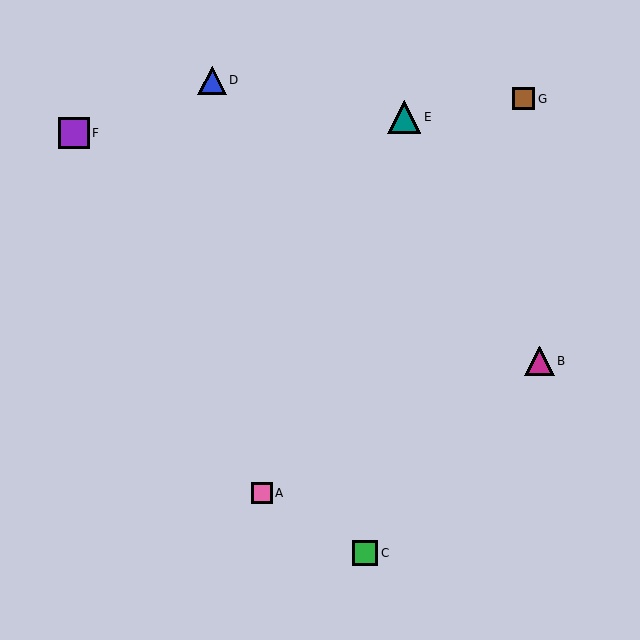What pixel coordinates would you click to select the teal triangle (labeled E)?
Click at (404, 117) to select the teal triangle E.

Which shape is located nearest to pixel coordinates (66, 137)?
The purple square (labeled F) at (74, 133) is nearest to that location.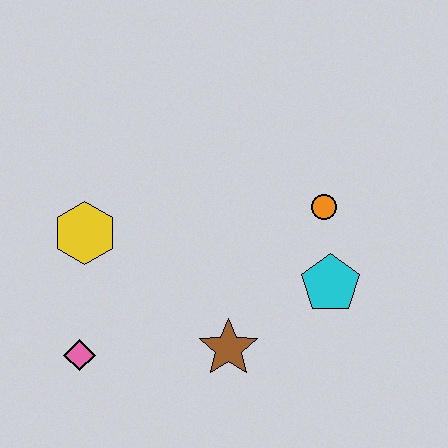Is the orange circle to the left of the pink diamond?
No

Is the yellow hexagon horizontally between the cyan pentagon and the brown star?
No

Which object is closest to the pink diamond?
The yellow hexagon is closest to the pink diamond.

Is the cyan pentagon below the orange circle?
Yes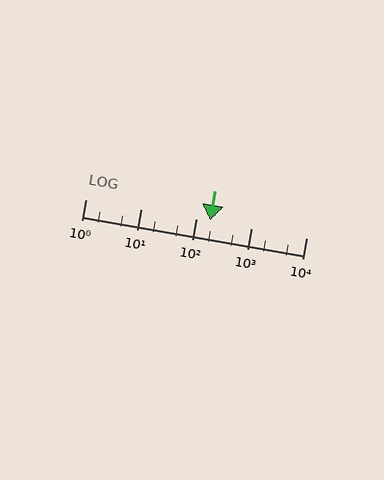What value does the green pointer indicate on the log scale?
The pointer indicates approximately 180.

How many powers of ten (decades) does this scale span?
The scale spans 4 decades, from 1 to 10000.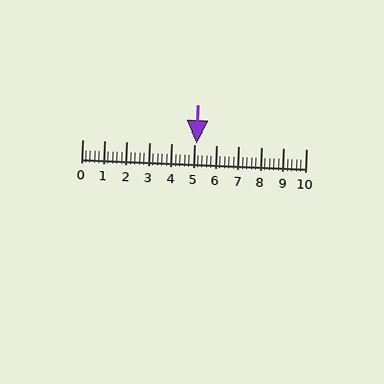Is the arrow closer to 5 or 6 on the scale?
The arrow is closer to 5.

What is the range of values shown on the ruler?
The ruler shows values from 0 to 10.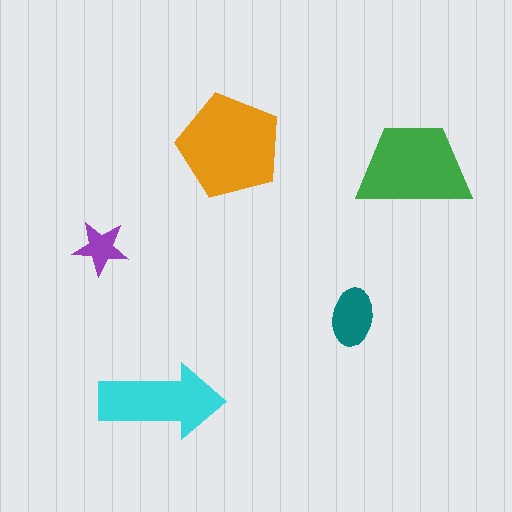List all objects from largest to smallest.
The orange pentagon, the green trapezoid, the cyan arrow, the teal ellipse, the purple star.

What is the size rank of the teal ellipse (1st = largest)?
4th.